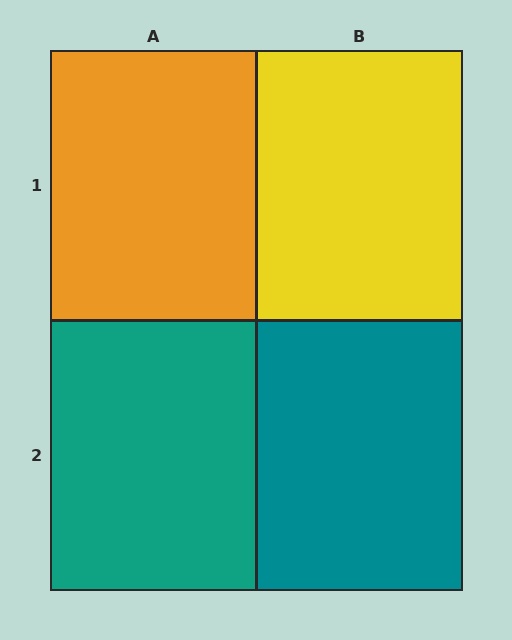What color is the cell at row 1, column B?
Yellow.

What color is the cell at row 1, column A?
Orange.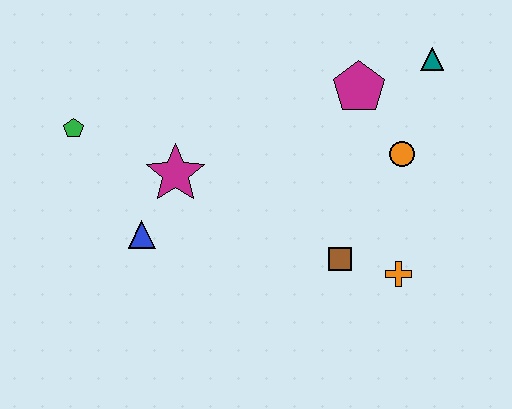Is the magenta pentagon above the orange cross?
Yes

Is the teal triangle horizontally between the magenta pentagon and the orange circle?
No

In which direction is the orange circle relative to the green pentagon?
The orange circle is to the right of the green pentagon.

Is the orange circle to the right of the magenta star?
Yes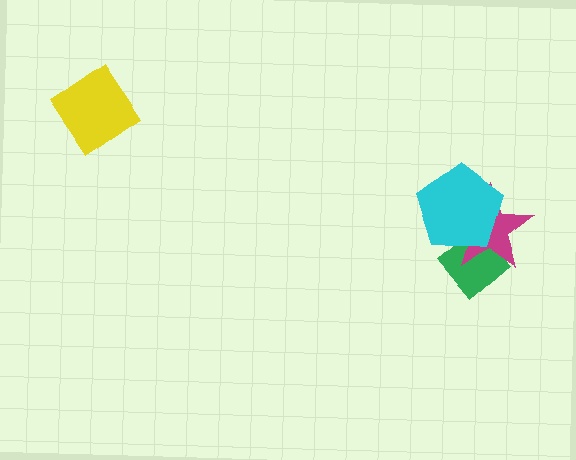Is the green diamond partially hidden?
Yes, it is partially covered by another shape.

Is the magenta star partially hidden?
Yes, it is partially covered by another shape.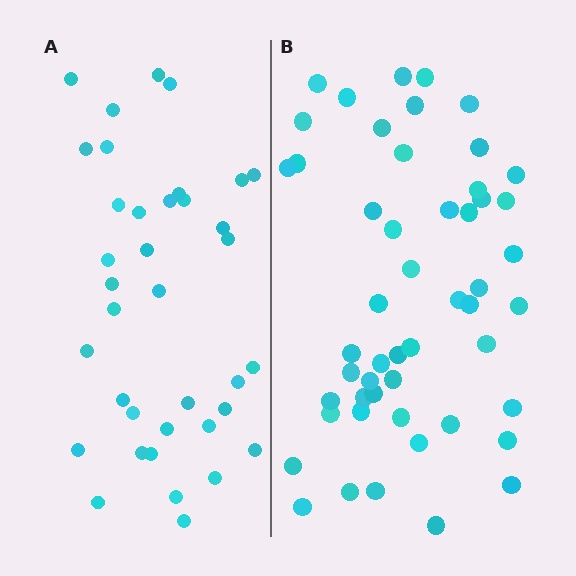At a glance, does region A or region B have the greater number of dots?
Region B (the right region) has more dots.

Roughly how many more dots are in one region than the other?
Region B has approximately 15 more dots than region A.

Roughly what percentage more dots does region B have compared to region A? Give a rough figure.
About 40% more.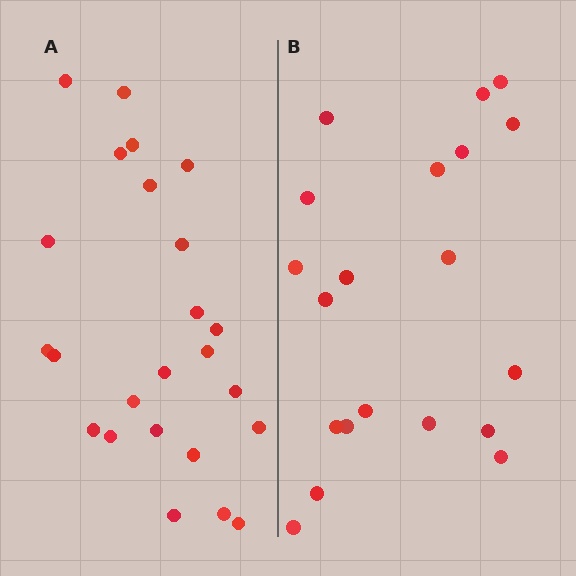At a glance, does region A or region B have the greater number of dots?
Region A (the left region) has more dots.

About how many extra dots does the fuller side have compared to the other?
Region A has about 4 more dots than region B.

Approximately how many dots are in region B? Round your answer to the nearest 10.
About 20 dots.